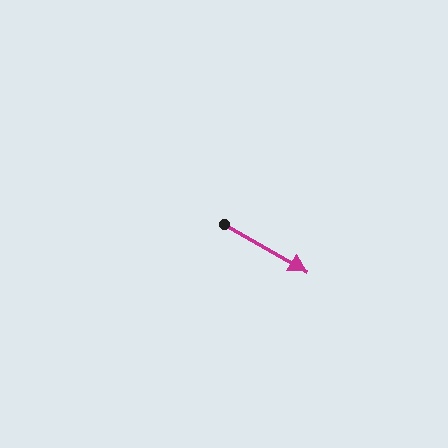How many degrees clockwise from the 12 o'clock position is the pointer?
Approximately 120 degrees.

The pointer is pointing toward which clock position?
Roughly 4 o'clock.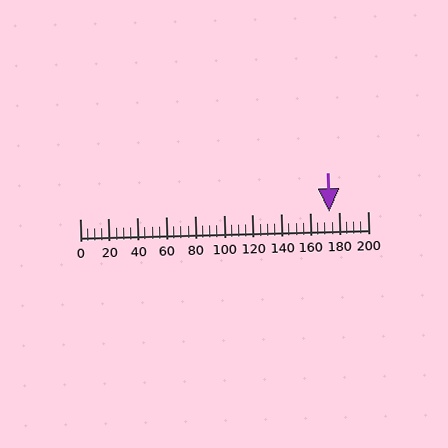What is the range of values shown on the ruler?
The ruler shows values from 0 to 200.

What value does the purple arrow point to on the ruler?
The purple arrow points to approximately 173.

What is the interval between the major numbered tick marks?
The major tick marks are spaced 20 units apart.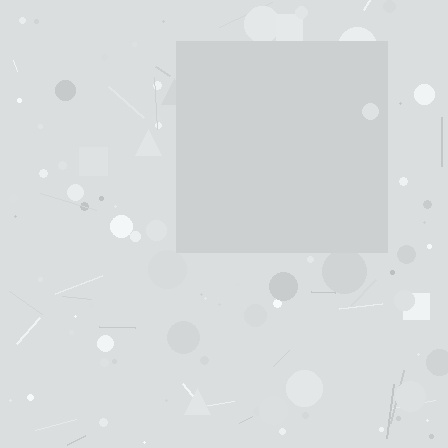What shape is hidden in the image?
A square is hidden in the image.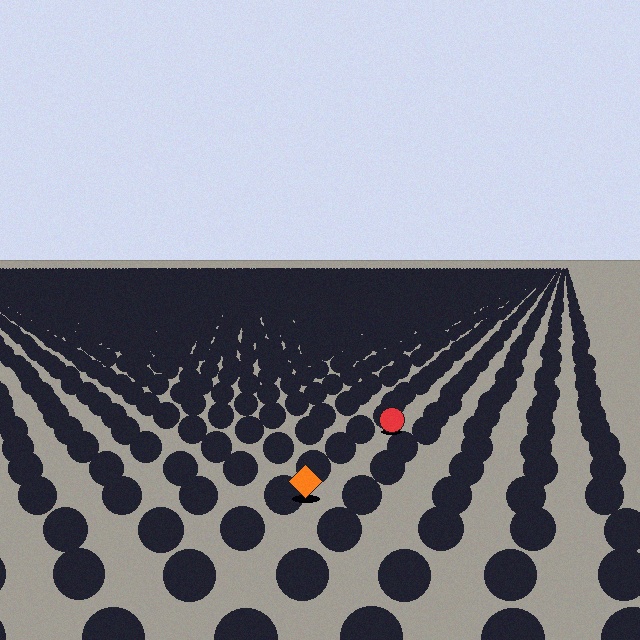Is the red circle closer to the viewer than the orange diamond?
No. The orange diamond is closer — you can tell from the texture gradient: the ground texture is coarser near it.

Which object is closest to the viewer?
The orange diamond is closest. The texture marks near it are larger and more spread out.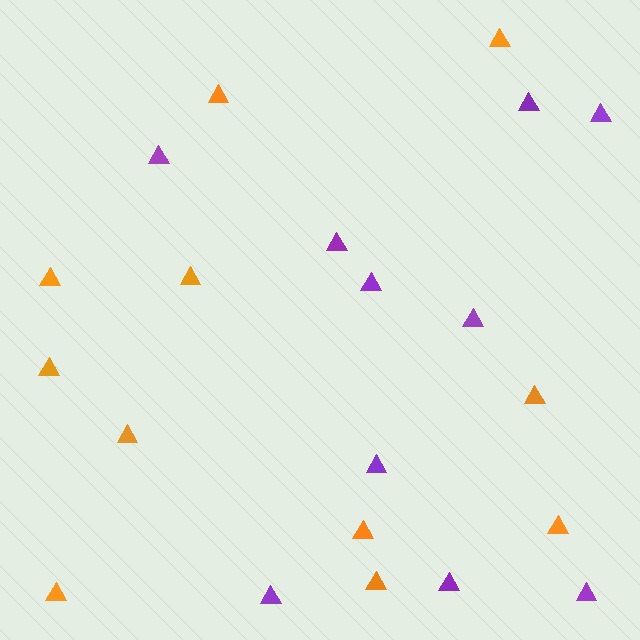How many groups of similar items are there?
There are 2 groups: one group of orange triangles (11) and one group of purple triangles (10).